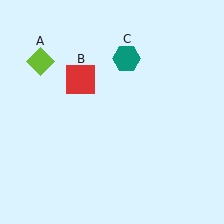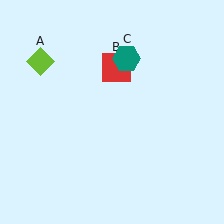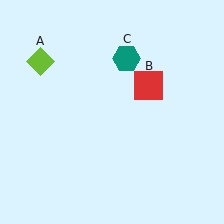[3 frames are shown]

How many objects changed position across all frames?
1 object changed position: red square (object B).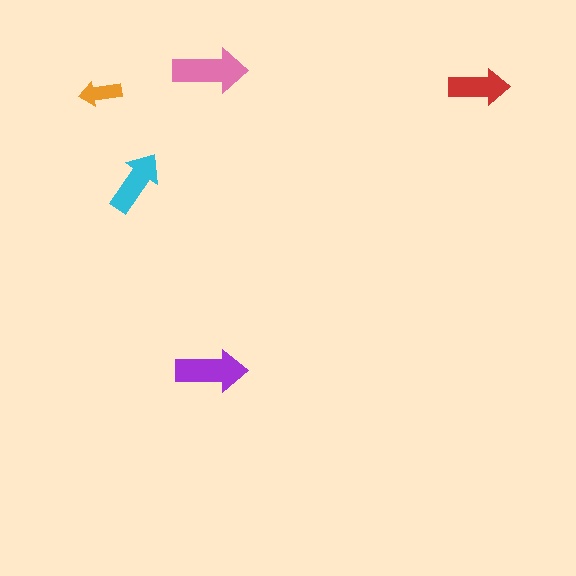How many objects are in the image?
There are 5 objects in the image.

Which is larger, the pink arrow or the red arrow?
The pink one.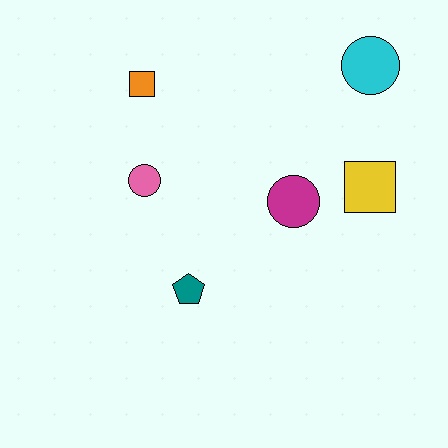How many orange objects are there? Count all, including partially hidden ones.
There is 1 orange object.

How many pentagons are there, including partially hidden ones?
There is 1 pentagon.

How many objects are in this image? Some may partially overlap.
There are 6 objects.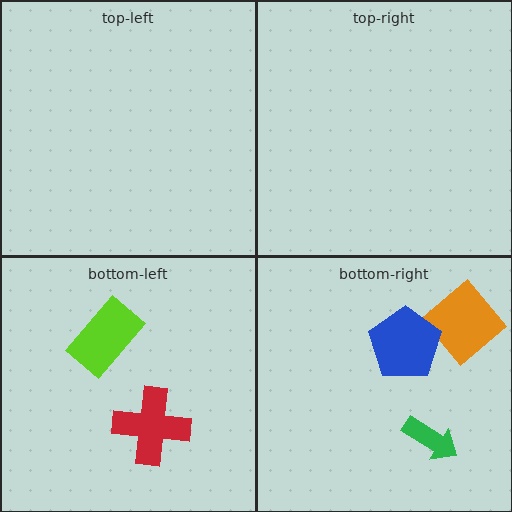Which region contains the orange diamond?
The bottom-right region.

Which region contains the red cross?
The bottom-left region.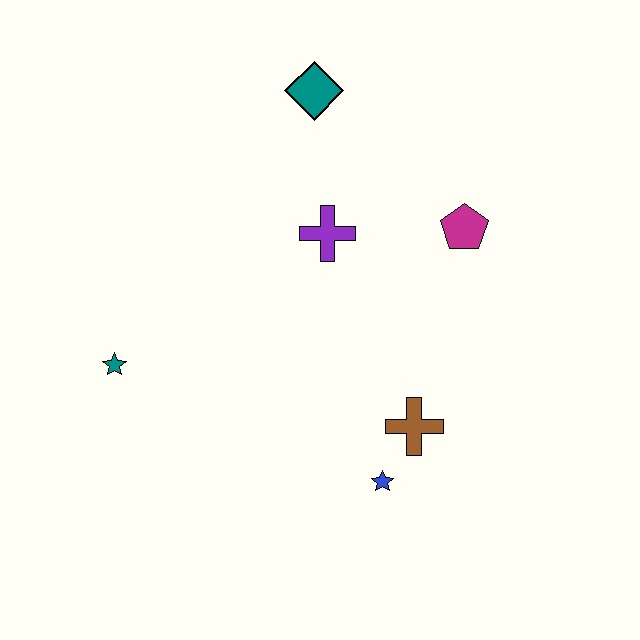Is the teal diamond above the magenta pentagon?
Yes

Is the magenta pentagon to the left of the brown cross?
No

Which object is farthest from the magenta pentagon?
The teal star is farthest from the magenta pentagon.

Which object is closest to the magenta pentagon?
The purple cross is closest to the magenta pentagon.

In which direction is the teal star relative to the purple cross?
The teal star is to the left of the purple cross.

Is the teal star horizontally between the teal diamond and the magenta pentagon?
No